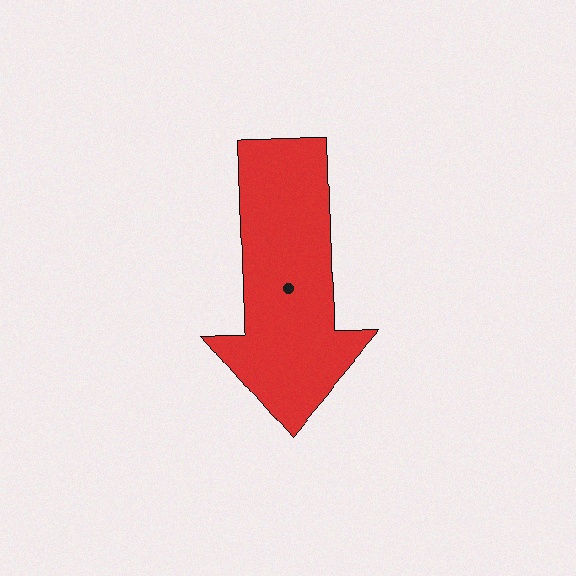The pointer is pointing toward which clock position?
Roughly 6 o'clock.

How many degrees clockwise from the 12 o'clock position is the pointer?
Approximately 180 degrees.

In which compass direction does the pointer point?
South.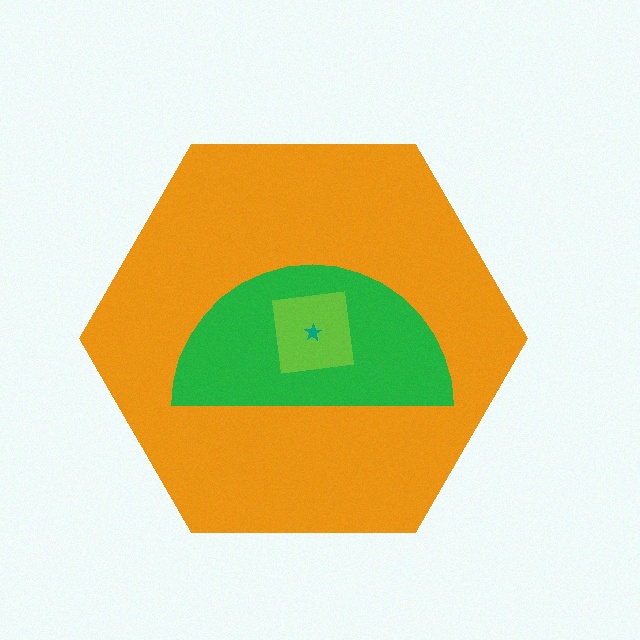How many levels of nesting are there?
4.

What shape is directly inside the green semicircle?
The lime square.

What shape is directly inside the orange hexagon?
The green semicircle.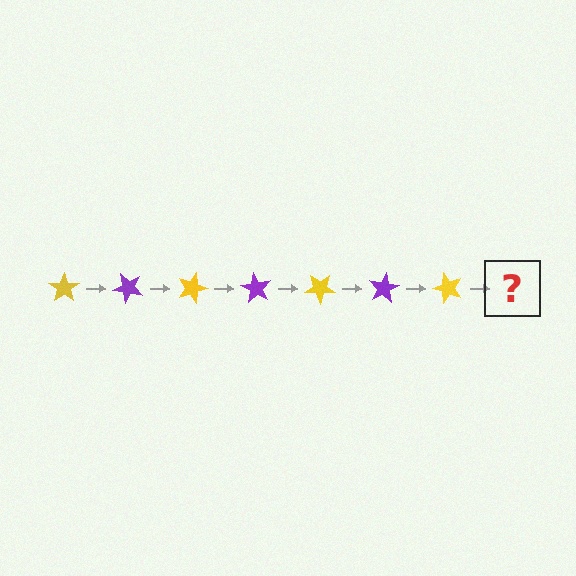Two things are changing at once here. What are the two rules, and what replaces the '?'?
The two rules are that it rotates 45 degrees each step and the color cycles through yellow and purple. The '?' should be a purple star, rotated 315 degrees from the start.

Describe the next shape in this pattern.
It should be a purple star, rotated 315 degrees from the start.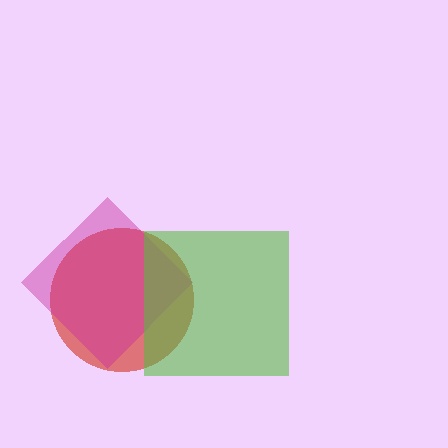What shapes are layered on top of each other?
The layered shapes are: a red circle, a magenta diamond, a lime square.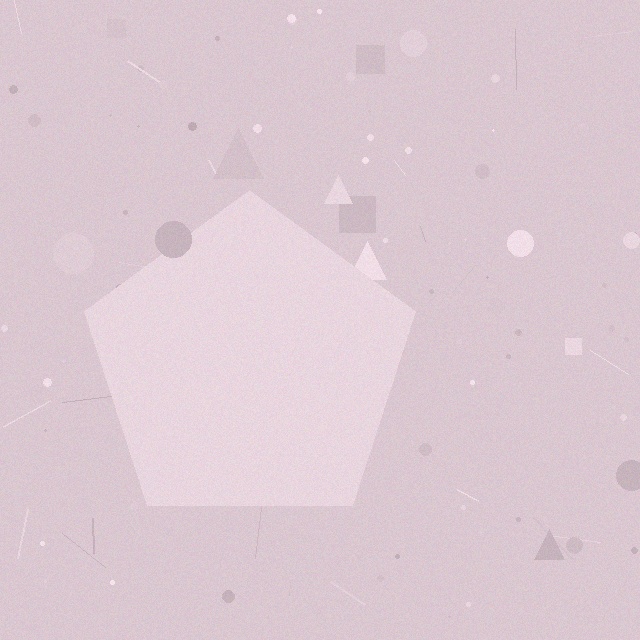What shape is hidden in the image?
A pentagon is hidden in the image.